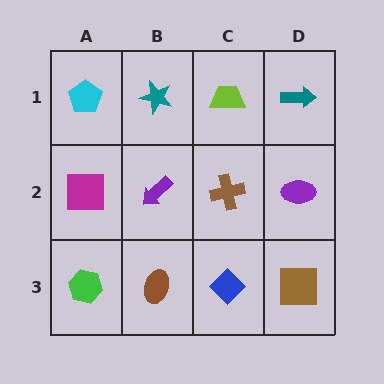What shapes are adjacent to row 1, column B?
A purple arrow (row 2, column B), a cyan pentagon (row 1, column A), a lime trapezoid (row 1, column C).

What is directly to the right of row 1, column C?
A teal arrow.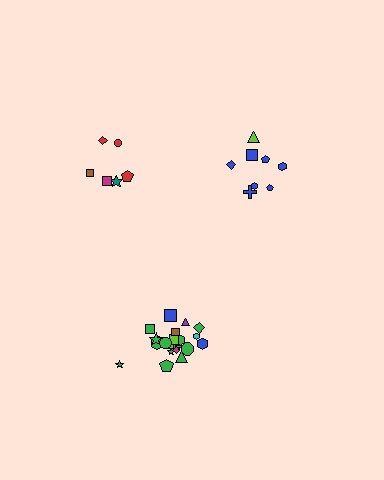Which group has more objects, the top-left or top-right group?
The top-right group.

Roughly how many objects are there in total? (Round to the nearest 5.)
Roughly 35 objects in total.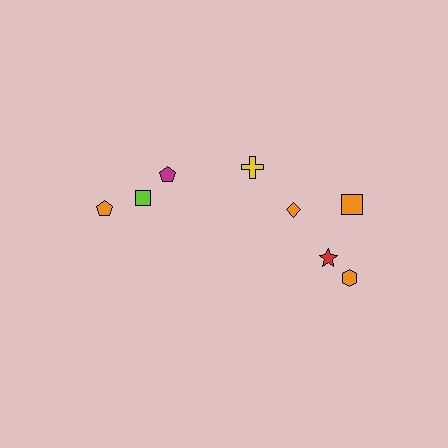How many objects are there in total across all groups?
There are 8 objects.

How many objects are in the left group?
There are 3 objects.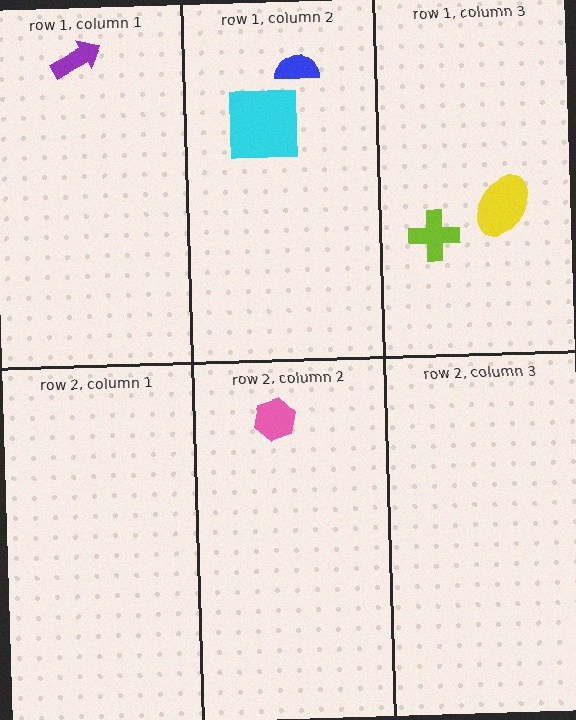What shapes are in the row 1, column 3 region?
The yellow ellipse, the lime cross.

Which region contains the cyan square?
The row 1, column 2 region.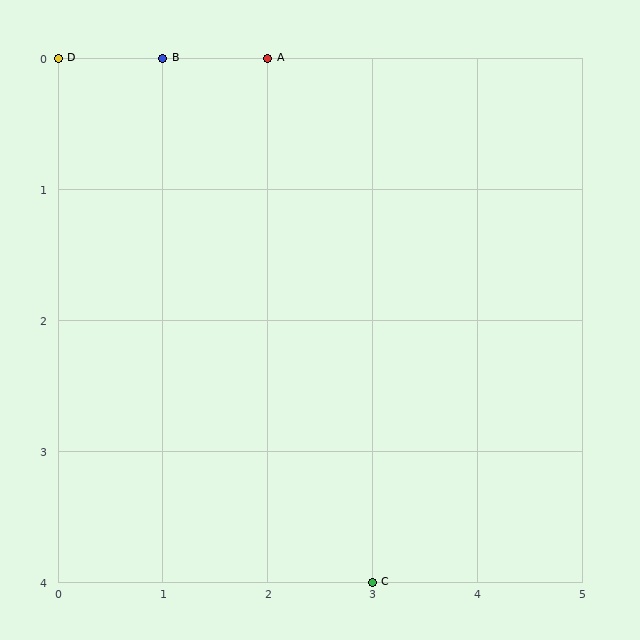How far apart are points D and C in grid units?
Points D and C are 3 columns and 4 rows apart (about 5.0 grid units diagonally).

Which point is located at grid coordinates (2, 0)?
Point A is at (2, 0).